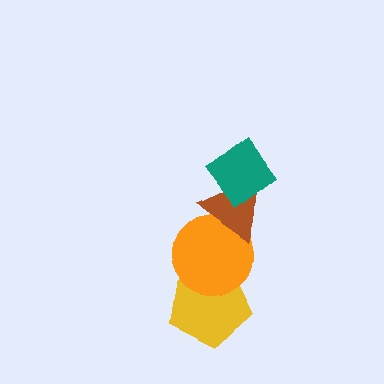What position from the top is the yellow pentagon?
The yellow pentagon is 4th from the top.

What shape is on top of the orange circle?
The brown triangle is on top of the orange circle.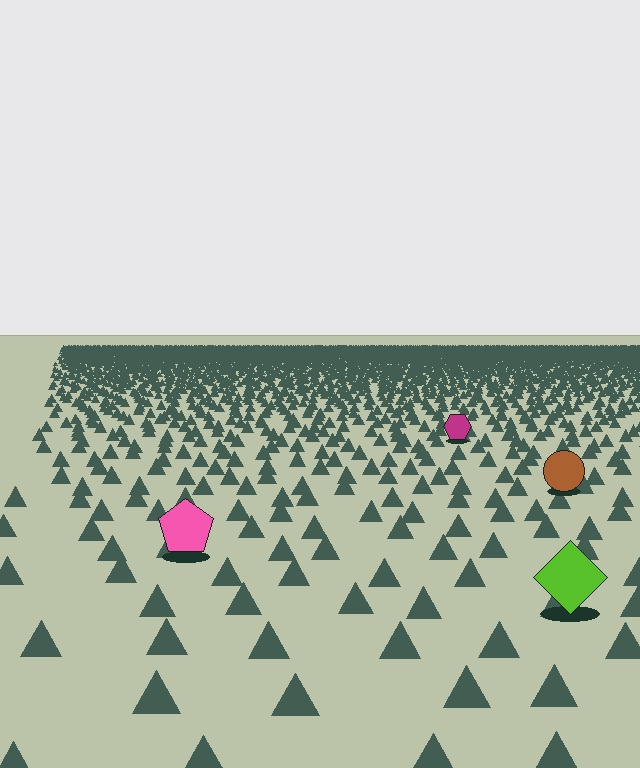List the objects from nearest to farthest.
From nearest to farthest: the lime diamond, the pink pentagon, the brown circle, the magenta hexagon.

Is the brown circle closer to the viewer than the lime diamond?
No. The lime diamond is closer — you can tell from the texture gradient: the ground texture is coarser near it.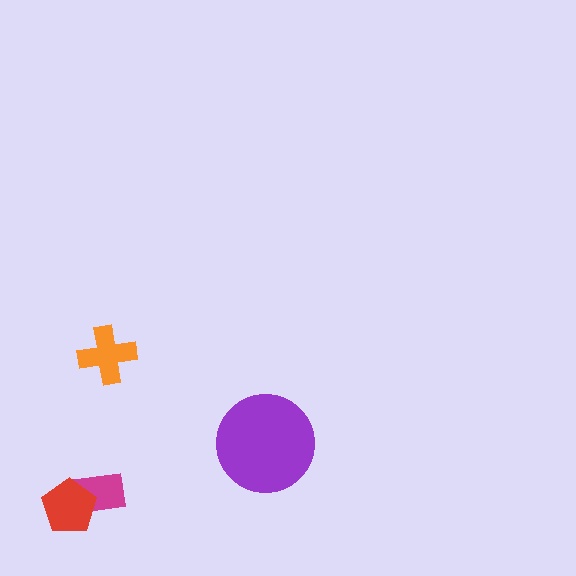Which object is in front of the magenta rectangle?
The red pentagon is in front of the magenta rectangle.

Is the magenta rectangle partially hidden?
Yes, it is partially covered by another shape.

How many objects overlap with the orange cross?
0 objects overlap with the orange cross.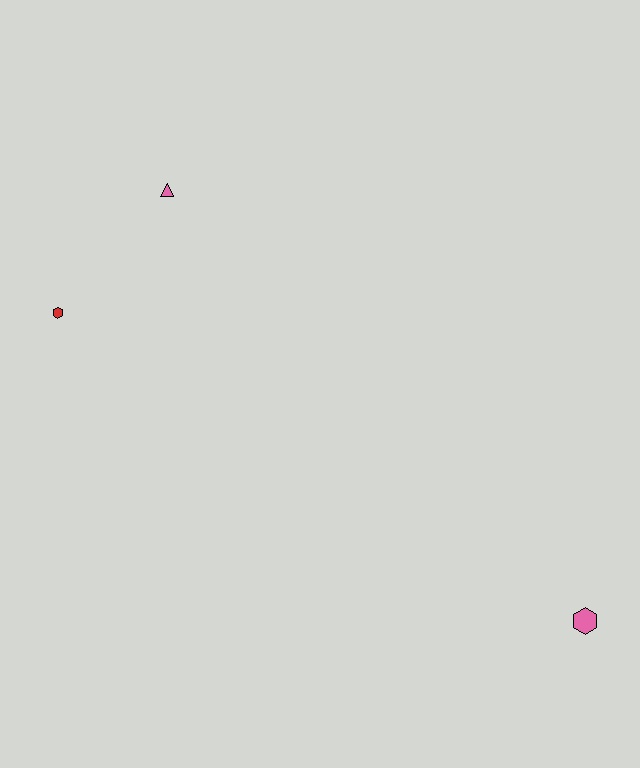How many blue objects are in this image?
There are no blue objects.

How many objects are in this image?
There are 3 objects.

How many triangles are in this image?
There is 1 triangle.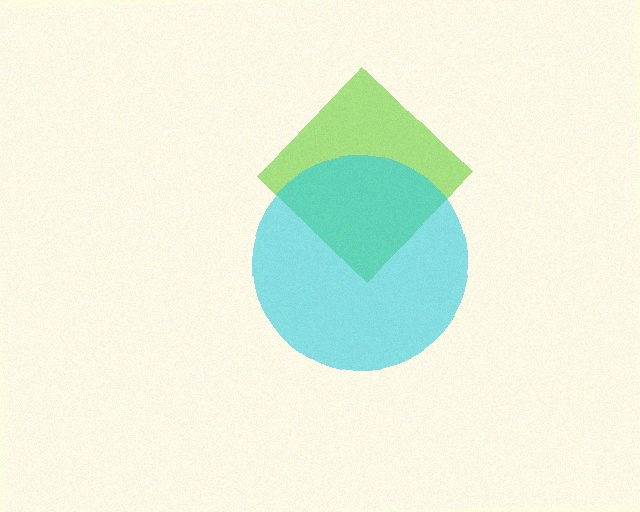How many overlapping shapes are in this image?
There are 2 overlapping shapes in the image.